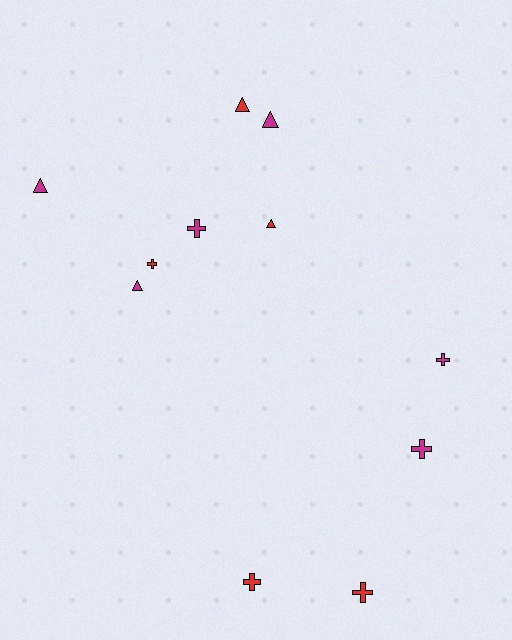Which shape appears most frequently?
Cross, with 6 objects.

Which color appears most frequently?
Magenta, with 6 objects.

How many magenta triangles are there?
There are 3 magenta triangles.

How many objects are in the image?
There are 11 objects.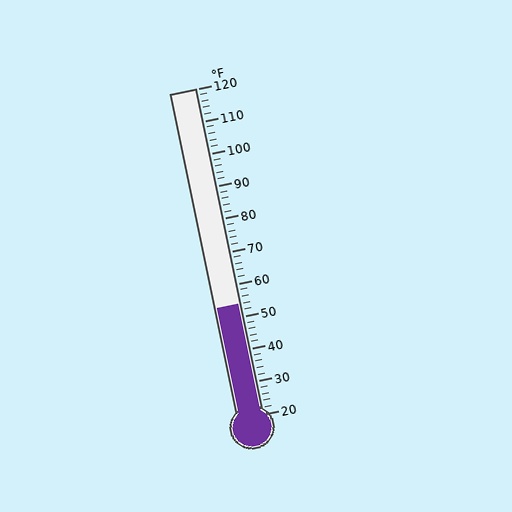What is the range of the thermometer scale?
The thermometer scale ranges from 20°F to 120°F.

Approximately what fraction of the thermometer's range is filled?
The thermometer is filled to approximately 35% of its range.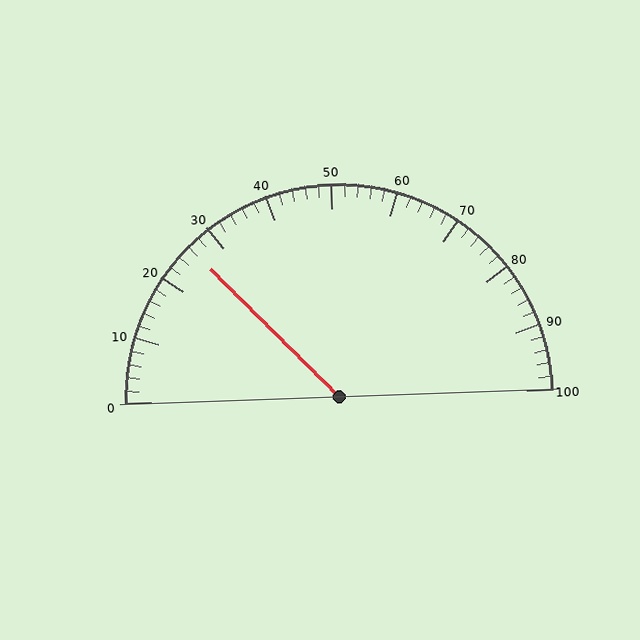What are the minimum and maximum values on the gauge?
The gauge ranges from 0 to 100.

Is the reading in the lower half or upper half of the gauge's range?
The reading is in the lower half of the range (0 to 100).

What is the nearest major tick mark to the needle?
The nearest major tick mark is 30.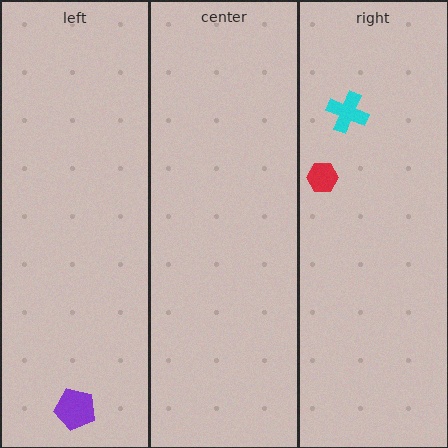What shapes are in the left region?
The purple pentagon.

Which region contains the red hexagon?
The right region.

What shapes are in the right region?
The red hexagon, the cyan cross.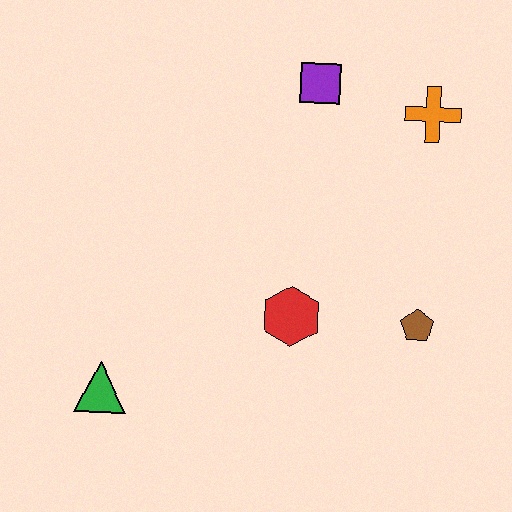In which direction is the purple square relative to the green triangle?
The purple square is above the green triangle.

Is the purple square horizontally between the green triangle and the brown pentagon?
Yes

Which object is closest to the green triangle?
The red hexagon is closest to the green triangle.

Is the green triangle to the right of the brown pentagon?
No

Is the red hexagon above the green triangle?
Yes